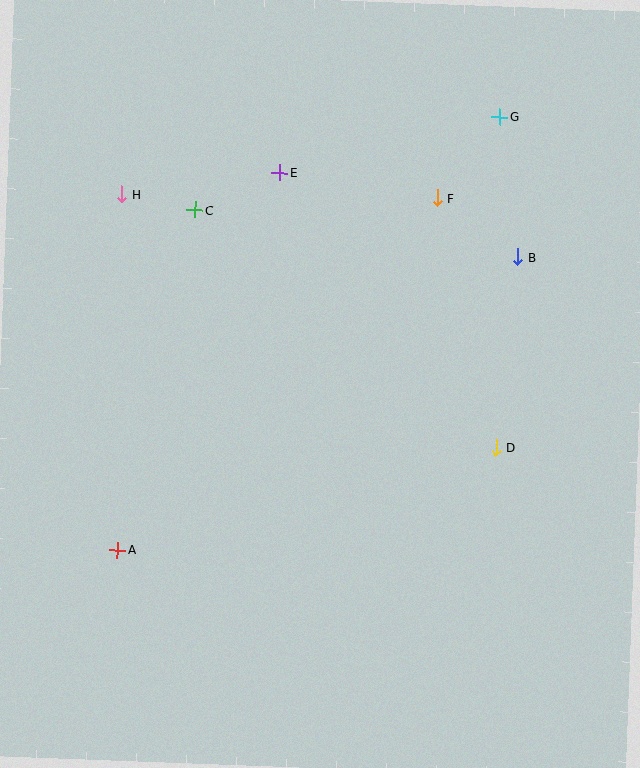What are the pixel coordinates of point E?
Point E is at (279, 173).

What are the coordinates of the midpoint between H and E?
The midpoint between H and E is at (201, 183).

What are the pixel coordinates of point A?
Point A is at (117, 550).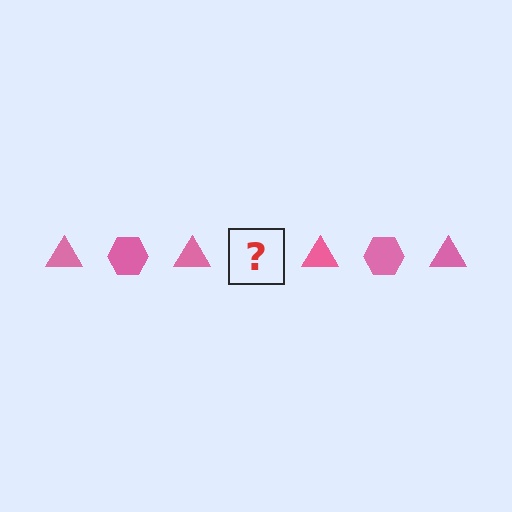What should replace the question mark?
The question mark should be replaced with a pink hexagon.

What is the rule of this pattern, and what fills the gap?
The rule is that the pattern cycles through triangle, hexagon shapes in pink. The gap should be filled with a pink hexagon.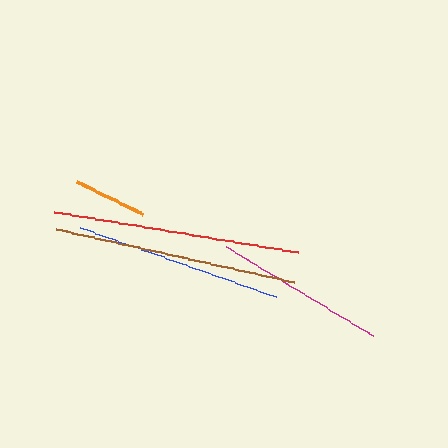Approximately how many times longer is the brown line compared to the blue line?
The brown line is approximately 1.2 times the length of the blue line.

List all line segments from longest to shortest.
From longest to shortest: red, brown, blue, magenta, orange.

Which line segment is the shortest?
The orange line is the shortest at approximately 75 pixels.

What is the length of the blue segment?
The blue segment is approximately 207 pixels long.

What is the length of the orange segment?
The orange segment is approximately 75 pixels long.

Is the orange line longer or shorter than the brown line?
The brown line is longer than the orange line.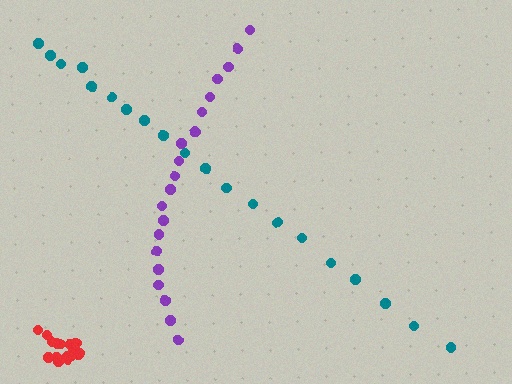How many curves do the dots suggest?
There are 3 distinct paths.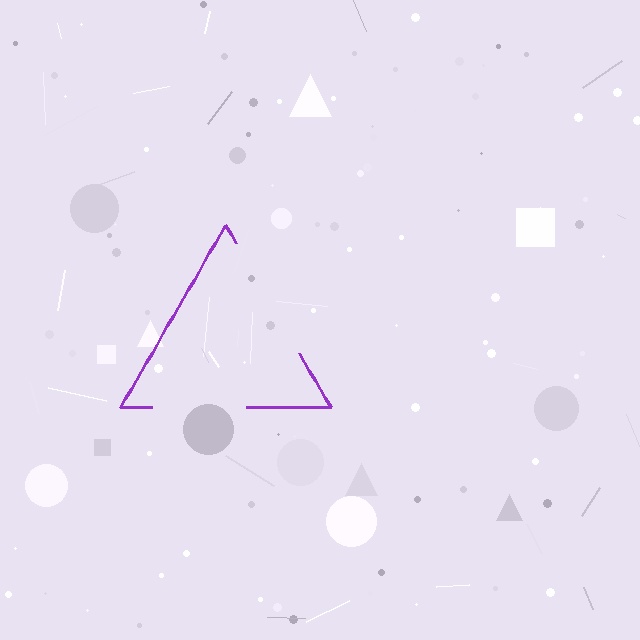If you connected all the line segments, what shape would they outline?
They would outline a triangle.